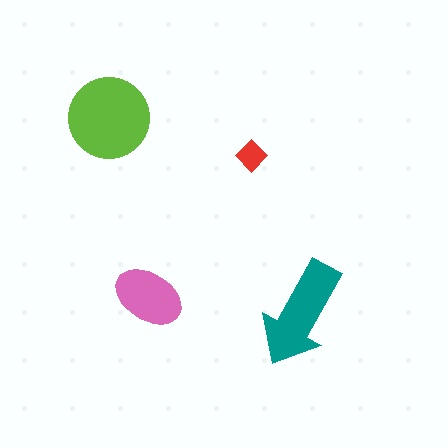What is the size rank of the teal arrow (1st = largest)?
2nd.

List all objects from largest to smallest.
The lime circle, the teal arrow, the pink ellipse, the red diamond.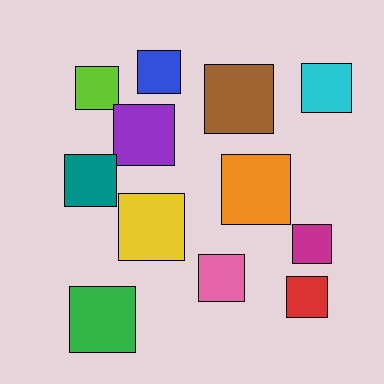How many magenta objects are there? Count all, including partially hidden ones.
There is 1 magenta object.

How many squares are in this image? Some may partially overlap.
There are 12 squares.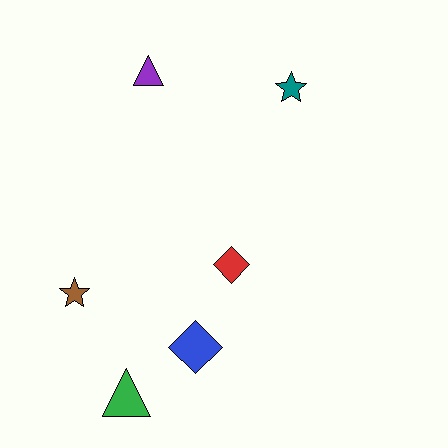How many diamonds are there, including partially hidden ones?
There are 2 diamonds.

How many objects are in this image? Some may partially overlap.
There are 6 objects.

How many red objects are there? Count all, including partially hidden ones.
There is 1 red object.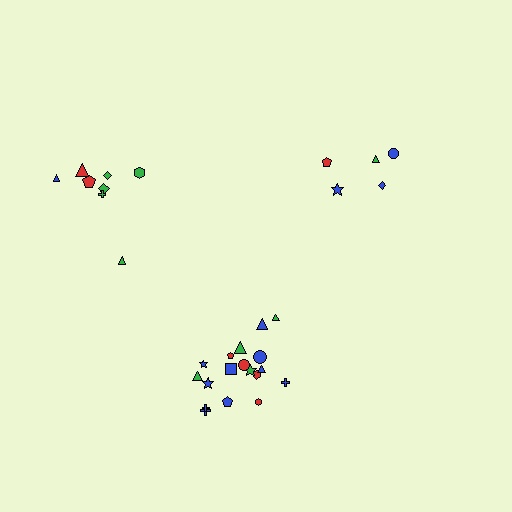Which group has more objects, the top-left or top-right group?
The top-left group.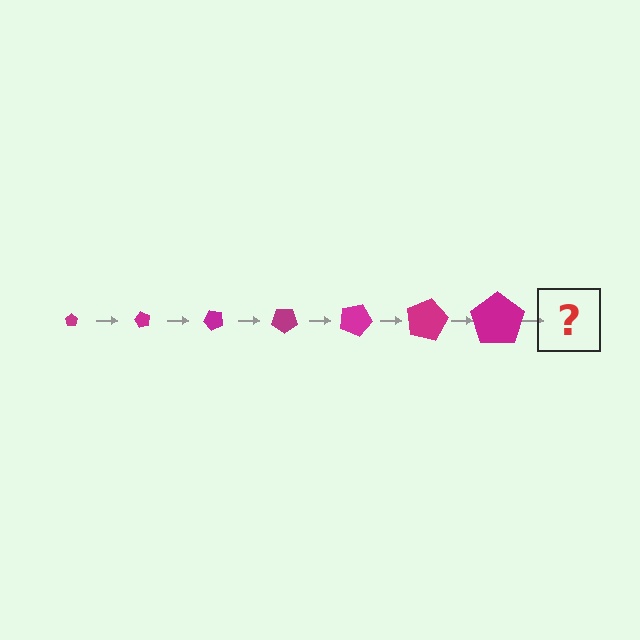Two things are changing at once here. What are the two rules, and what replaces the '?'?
The two rules are that the pentagon grows larger each step and it rotates 60 degrees each step. The '?' should be a pentagon, larger than the previous one and rotated 420 degrees from the start.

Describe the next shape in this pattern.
It should be a pentagon, larger than the previous one and rotated 420 degrees from the start.